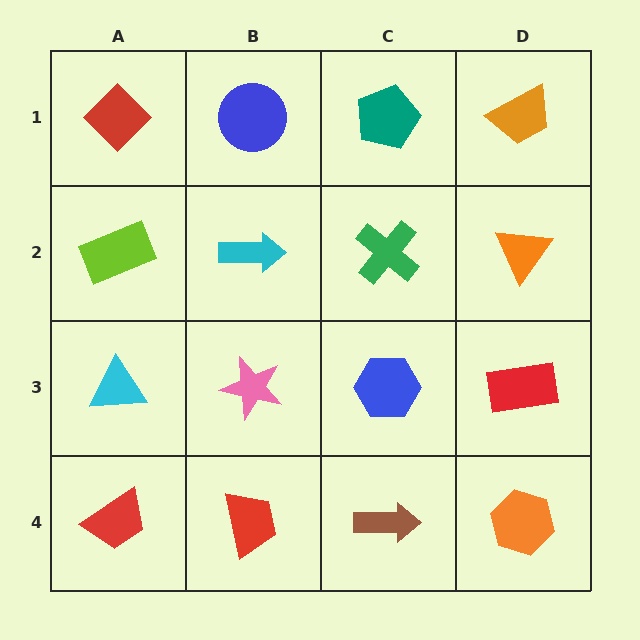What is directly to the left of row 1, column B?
A red diamond.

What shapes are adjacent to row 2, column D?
An orange trapezoid (row 1, column D), a red rectangle (row 3, column D), a green cross (row 2, column C).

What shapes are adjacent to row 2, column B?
A blue circle (row 1, column B), a pink star (row 3, column B), a lime rectangle (row 2, column A), a green cross (row 2, column C).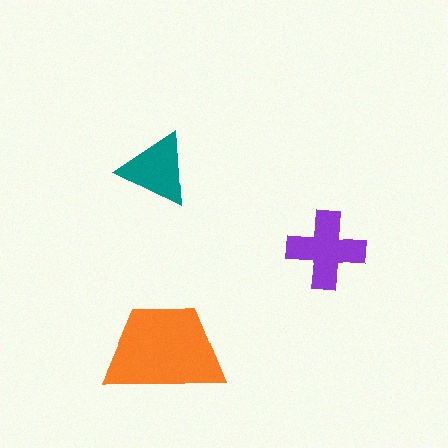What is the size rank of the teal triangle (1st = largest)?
3rd.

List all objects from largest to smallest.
The orange trapezoid, the purple cross, the teal triangle.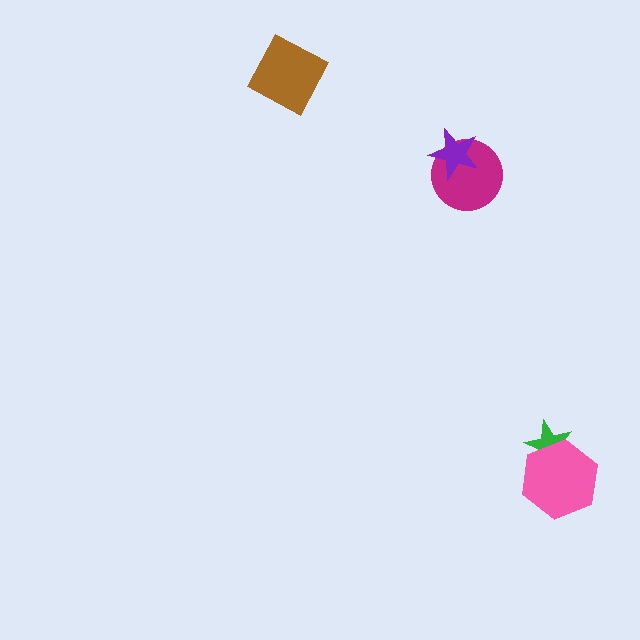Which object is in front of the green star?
The pink hexagon is in front of the green star.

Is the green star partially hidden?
Yes, it is partially covered by another shape.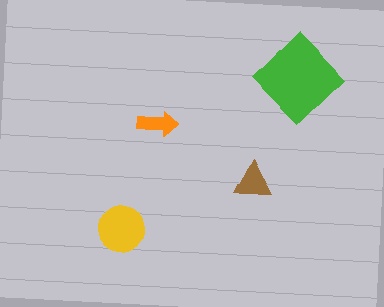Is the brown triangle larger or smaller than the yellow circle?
Smaller.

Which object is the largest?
The green diamond.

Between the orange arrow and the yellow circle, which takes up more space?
The yellow circle.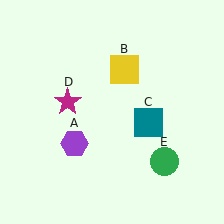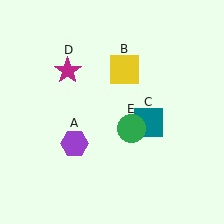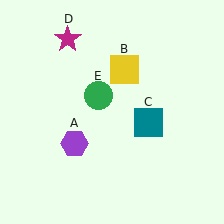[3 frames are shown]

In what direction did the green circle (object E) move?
The green circle (object E) moved up and to the left.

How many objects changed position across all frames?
2 objects changed position: magenta star (object D), green circle (object E).